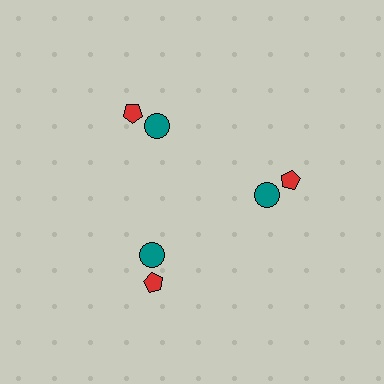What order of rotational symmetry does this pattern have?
This pattern has 3-fold rotational symmetry.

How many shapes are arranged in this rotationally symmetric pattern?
There are 6 shapes, arranged in 3 groups of 2.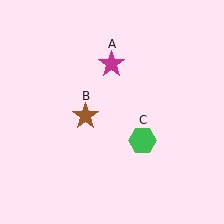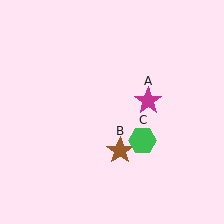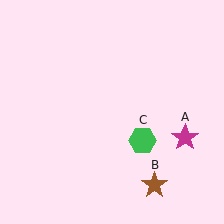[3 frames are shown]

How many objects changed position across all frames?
2 objects changed position: magenta star (object A), brown star (object B).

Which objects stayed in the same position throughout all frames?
Green hexagon (object C) remained stationary.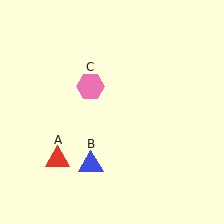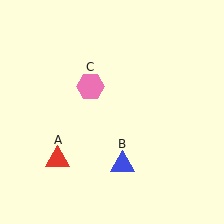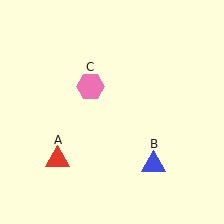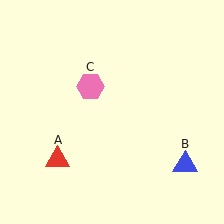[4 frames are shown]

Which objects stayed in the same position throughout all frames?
Red triangle (object A) and pink hexagon (object C) remained stationary.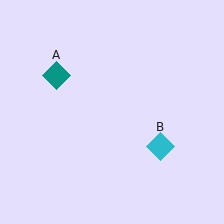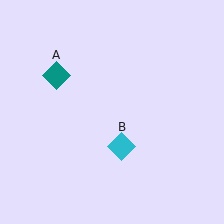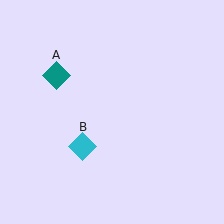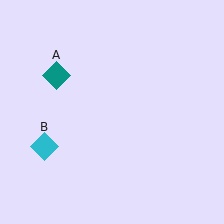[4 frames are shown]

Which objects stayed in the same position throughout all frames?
Teal diamond (object A) remained stationary.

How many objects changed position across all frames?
1 object changed position: cyan diamond (object B).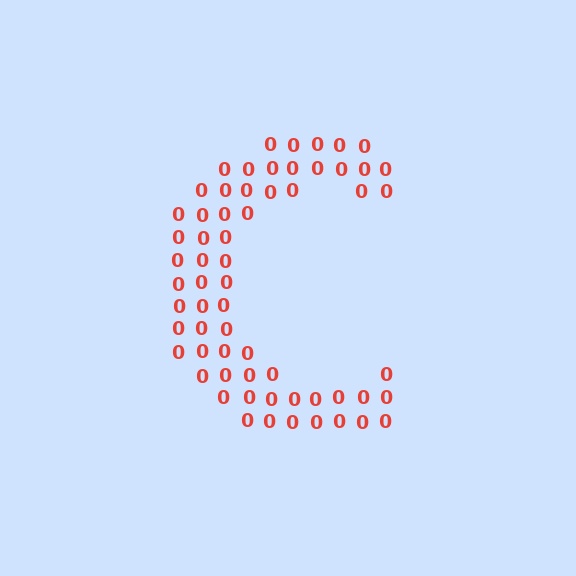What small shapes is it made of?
It is made of small digit 0's.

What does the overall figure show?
The overall figure shows the letter C.